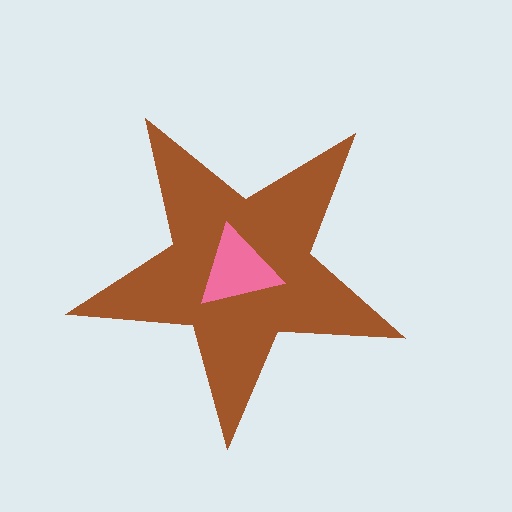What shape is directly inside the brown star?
The pink triangle.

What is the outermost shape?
The brown star.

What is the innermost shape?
The pink triangle.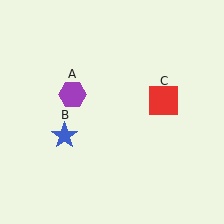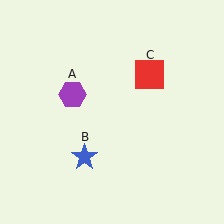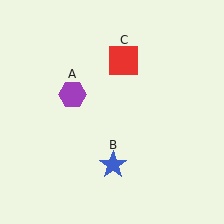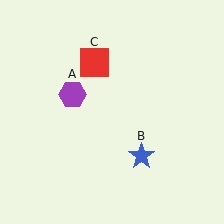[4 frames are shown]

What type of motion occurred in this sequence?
The blue star (object B), red square (object C) rotated counterclockwise around the center of the scene.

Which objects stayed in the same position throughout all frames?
Purple hexagon (object A) remained stationary.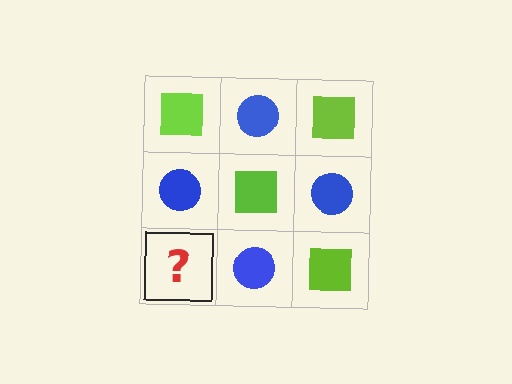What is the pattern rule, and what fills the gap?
The rule is that it alternates lime square and blue circle in a checkerboard pattern. The gap should be filled with a lime square.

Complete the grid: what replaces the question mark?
The question mark should be replaced with a lime square.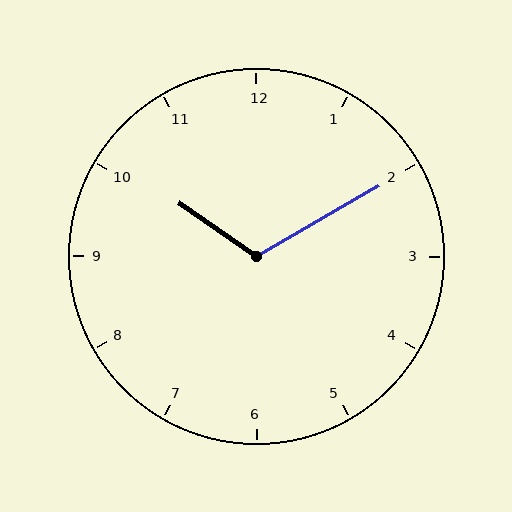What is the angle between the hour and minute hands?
Approximately 115 degrees.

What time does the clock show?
10:10.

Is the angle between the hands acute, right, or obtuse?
It is obtuse.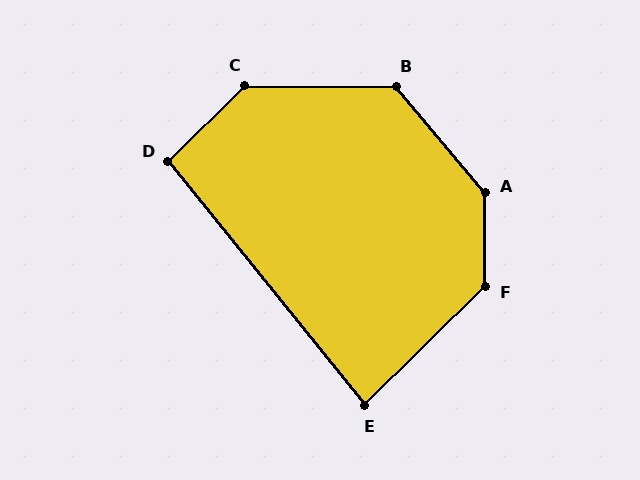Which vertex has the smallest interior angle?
E, at approximately 84 degrees.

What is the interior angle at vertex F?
Approximately 134 degrees (obtuse).